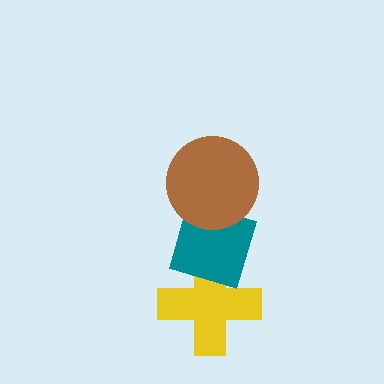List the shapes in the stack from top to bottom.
From top to bottom: the brown circle, the teal diamond, the yellow cross.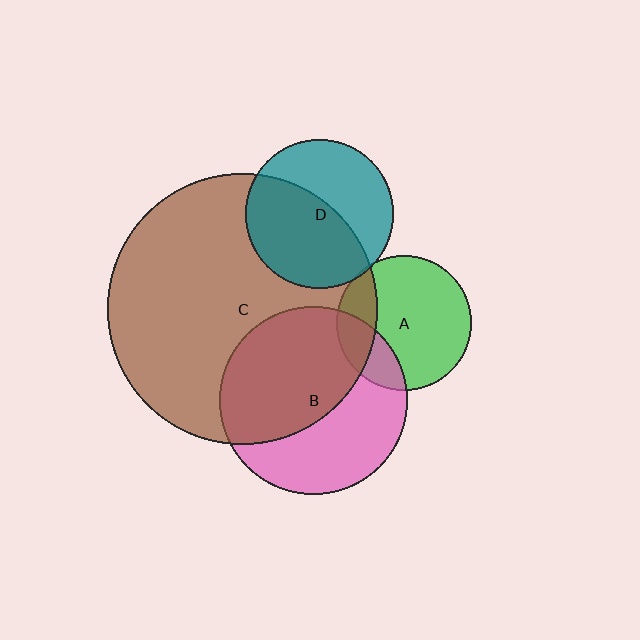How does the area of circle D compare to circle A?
Approximately 1.2 times.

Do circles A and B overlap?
Yes.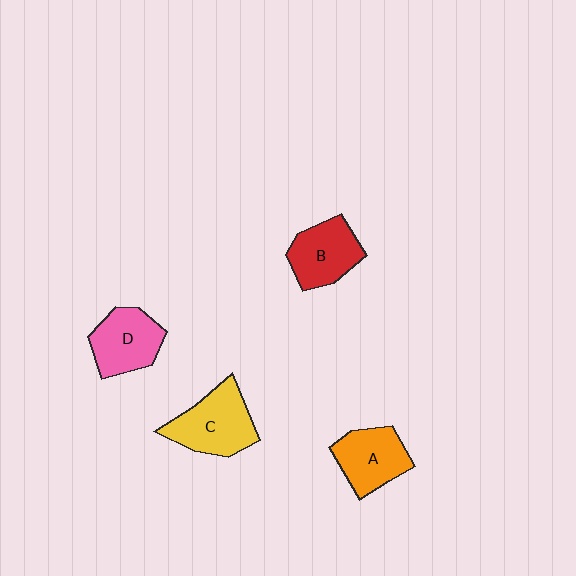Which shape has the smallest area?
Shape A (orange).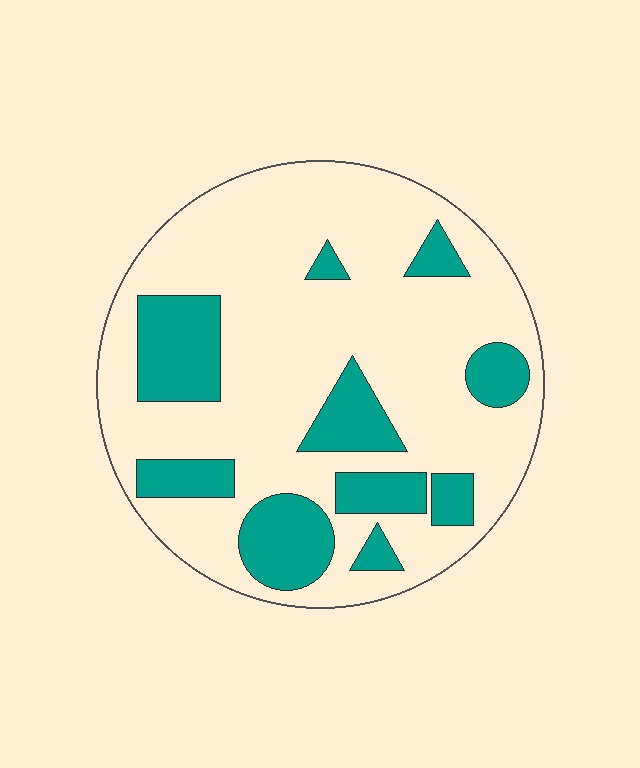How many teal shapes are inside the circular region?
10.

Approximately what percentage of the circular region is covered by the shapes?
Approximately 25%.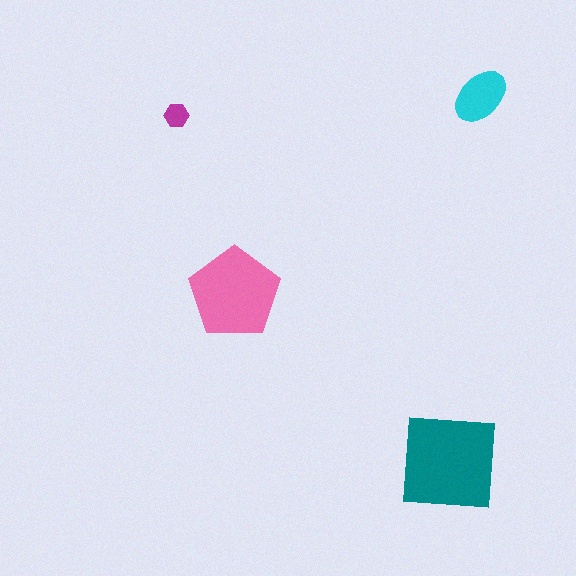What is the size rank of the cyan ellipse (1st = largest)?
3rd.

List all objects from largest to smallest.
The teal square, the pink pentagon, the cyan ellipse, the magenta hexagon.